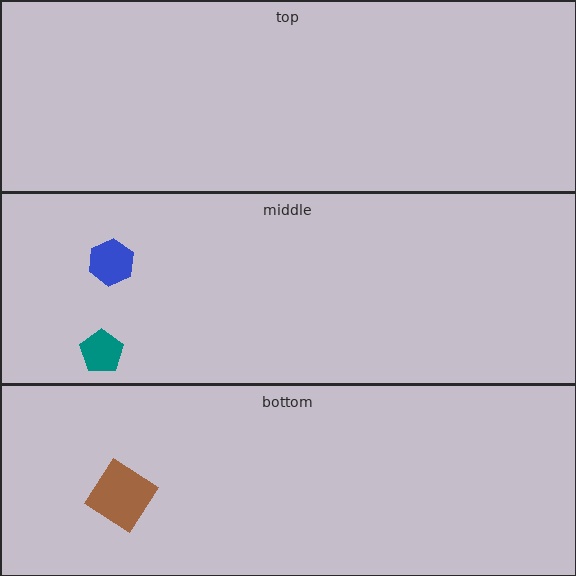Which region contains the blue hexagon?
The middle region.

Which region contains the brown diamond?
The bottom region.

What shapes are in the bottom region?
The brown diamond.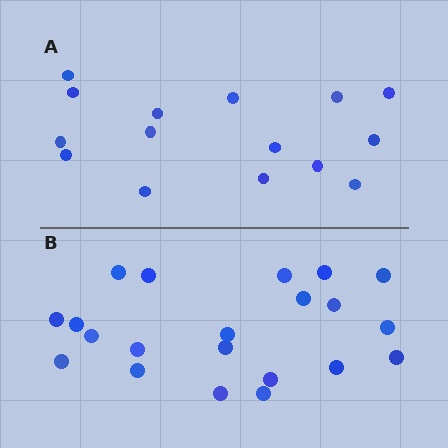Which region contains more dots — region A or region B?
Region B (the bottom region) has more dots.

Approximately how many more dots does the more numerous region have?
Region B has about 6 more dots than region A.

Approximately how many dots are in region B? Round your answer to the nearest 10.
About 20 dots. (The exact count is 21, which rounds to 20.)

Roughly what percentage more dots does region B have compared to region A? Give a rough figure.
About 40% more.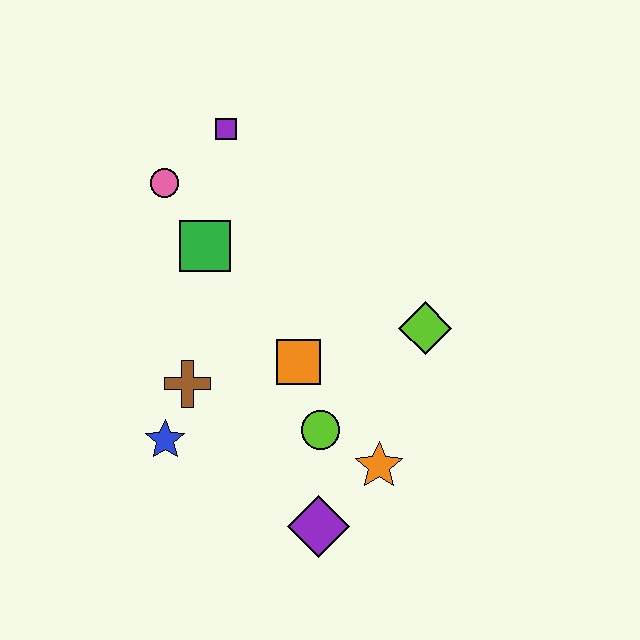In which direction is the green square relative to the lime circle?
The green square is above the lime circle.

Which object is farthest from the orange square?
The purple square is farthest from the orange square.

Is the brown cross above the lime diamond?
No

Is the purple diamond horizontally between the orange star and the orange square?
Yes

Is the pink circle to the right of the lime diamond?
No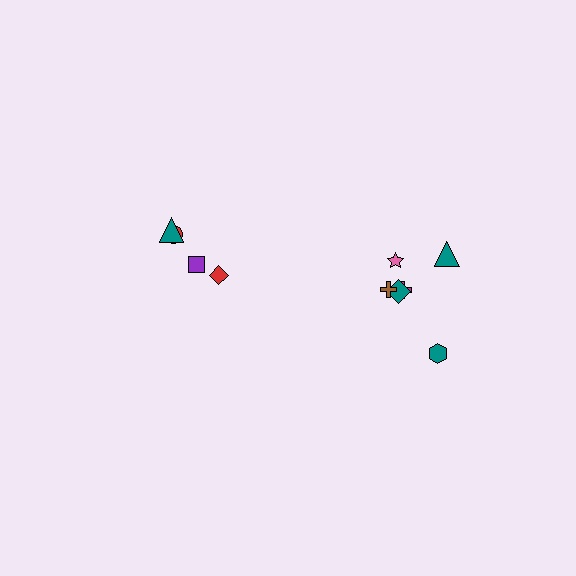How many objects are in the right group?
There are 6 objects.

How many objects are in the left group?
There are 4 objects.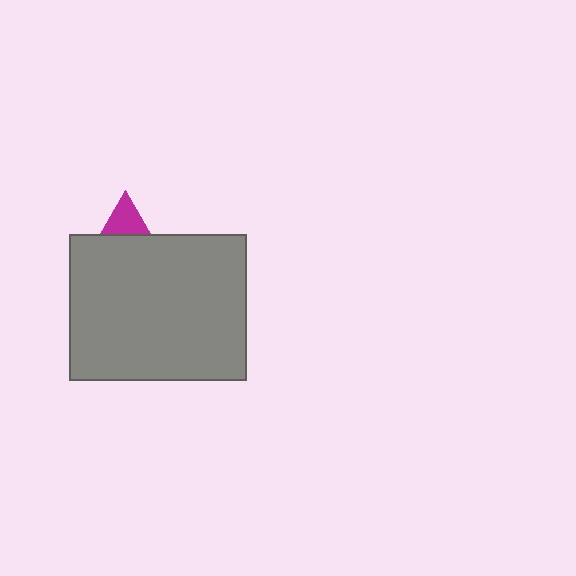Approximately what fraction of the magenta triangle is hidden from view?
Roughly 70% of the magenta triangle is hidden behind the gray rectangle.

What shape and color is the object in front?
The object in front is a gray rectangle.